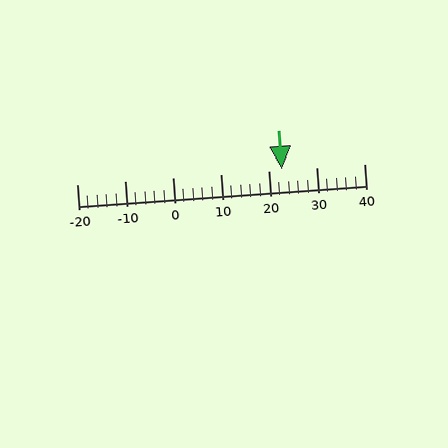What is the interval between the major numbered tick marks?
The major tick marks are spaced 10 units apart.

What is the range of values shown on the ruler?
The ruler shows values from -20 to 40.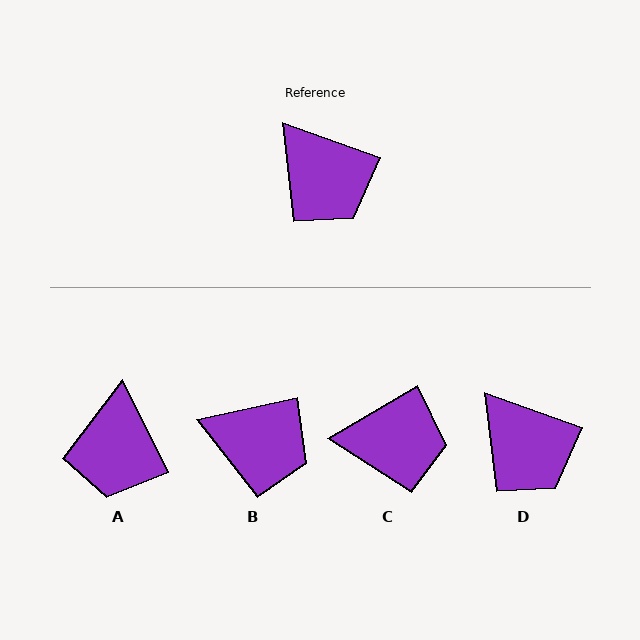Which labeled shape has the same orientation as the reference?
D.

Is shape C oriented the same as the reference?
No, it is off by about 50 degrees.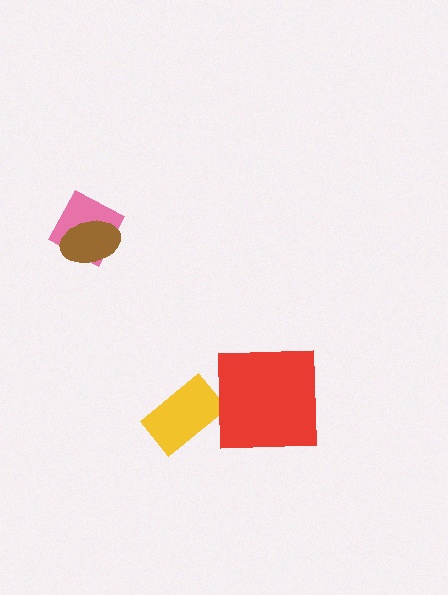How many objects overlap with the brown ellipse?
1 object overlaps with the brown ellipse.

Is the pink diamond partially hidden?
Yes, it is partially covered by another shape.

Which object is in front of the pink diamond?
The brown ellipse is in front of the pink diamond.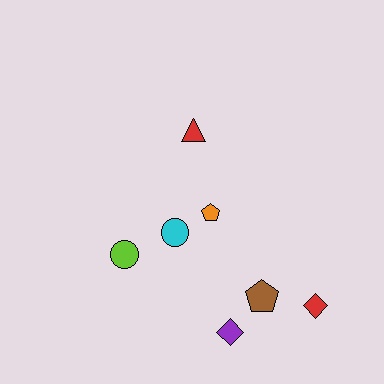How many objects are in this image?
There are 7 objects.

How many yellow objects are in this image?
There are no yellow objects.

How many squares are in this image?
There are no squares.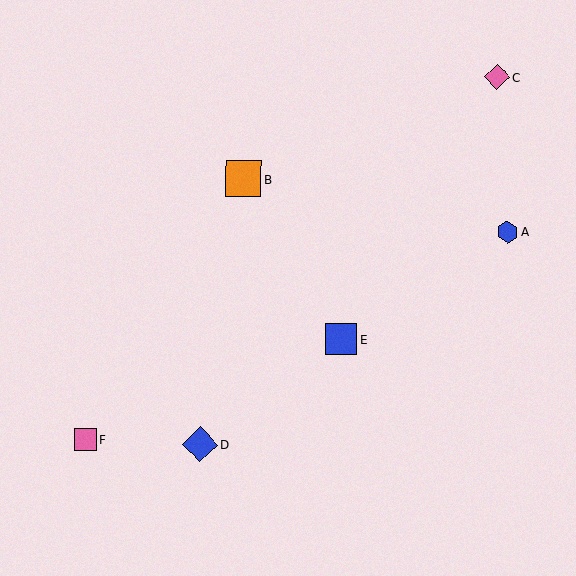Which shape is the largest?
The orange square (labeled B) is the largest.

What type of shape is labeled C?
Shape C is a pink diamond.